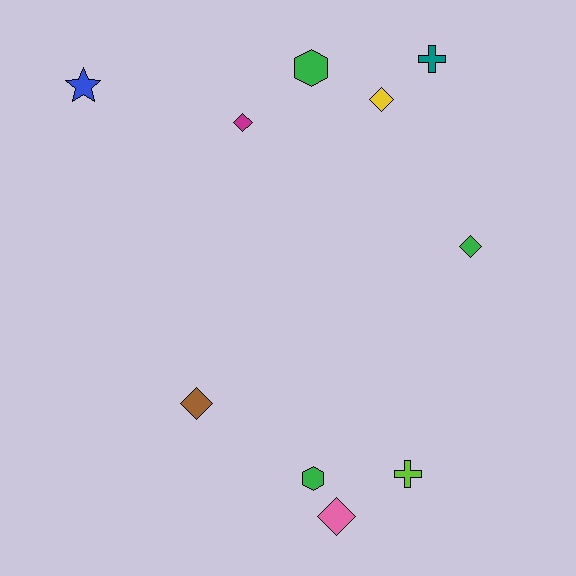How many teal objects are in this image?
There is 1 teal object.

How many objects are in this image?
There are 10 objects.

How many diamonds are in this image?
There are 5 diamonds.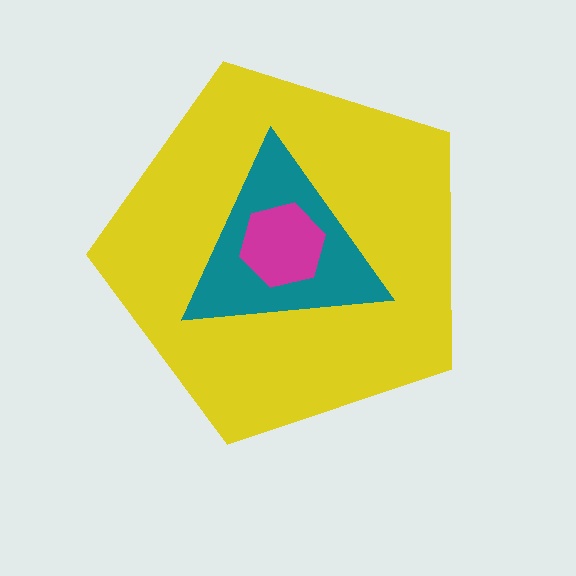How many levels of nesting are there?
3.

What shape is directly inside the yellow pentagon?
The teal triangle.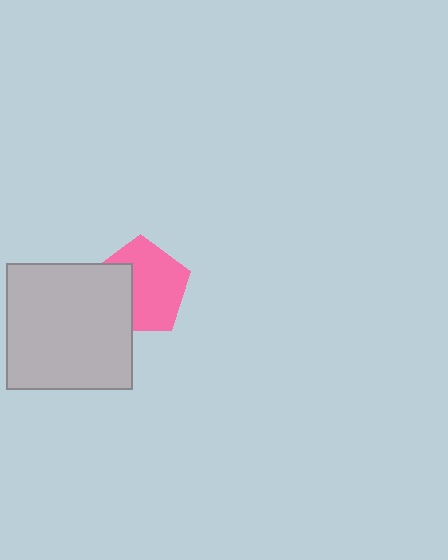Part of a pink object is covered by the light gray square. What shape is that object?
It is a pentagon.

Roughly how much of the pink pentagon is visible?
Most of it is visible (roughly 66%).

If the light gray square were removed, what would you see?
You would see the complete pink pentagon.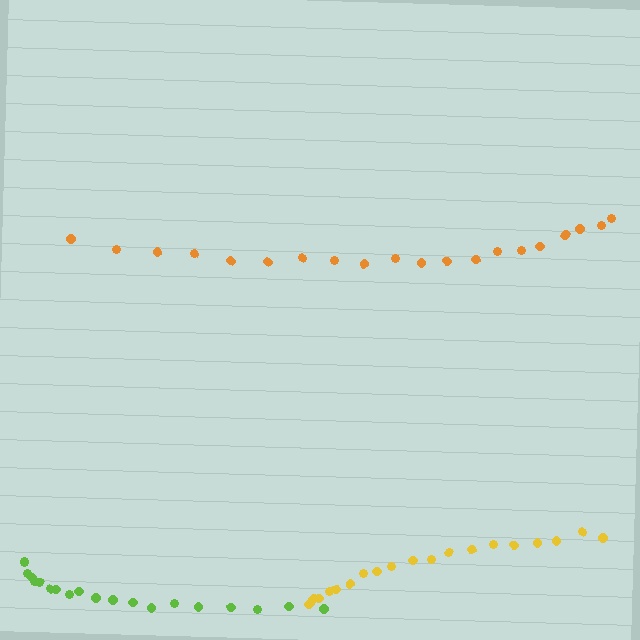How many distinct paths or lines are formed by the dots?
There are 3 distinct paths.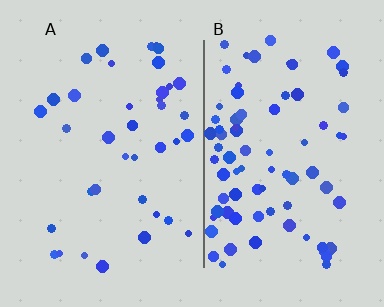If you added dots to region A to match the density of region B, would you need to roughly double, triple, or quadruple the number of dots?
Approximately double.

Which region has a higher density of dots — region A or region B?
B (the right).